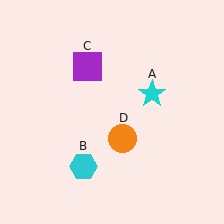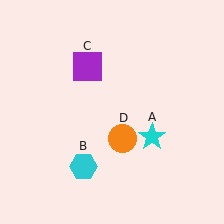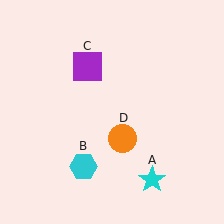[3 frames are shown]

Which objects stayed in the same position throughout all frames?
Cyan hexagon (object B) and purple square (object C) and orange circle (object D) remained stationary.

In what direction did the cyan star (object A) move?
The cyan star (object A) moved down.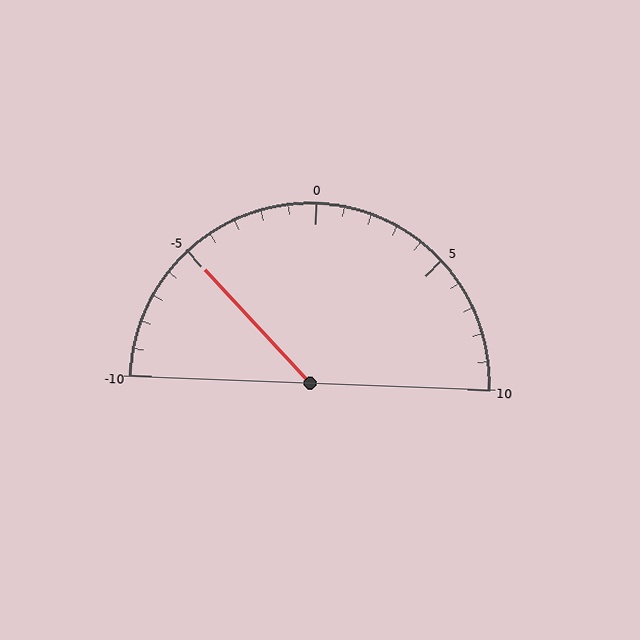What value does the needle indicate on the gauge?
The needle indicates approximately -5.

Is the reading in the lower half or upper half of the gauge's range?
The reading is in the lower half of the range (-10 to 10).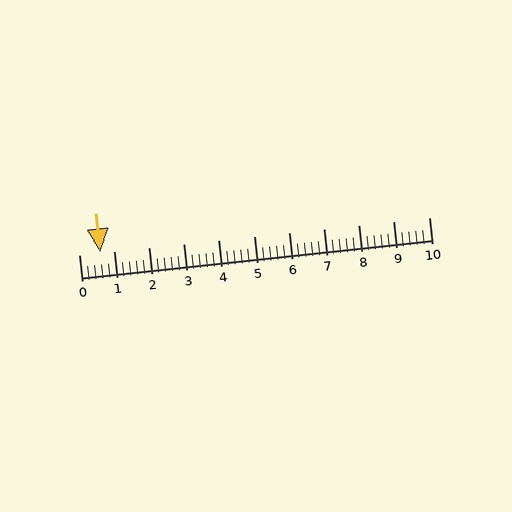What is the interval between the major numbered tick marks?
The major tick marks are spaced 1 units apart.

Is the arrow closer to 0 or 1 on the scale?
The arrow is closer to 1.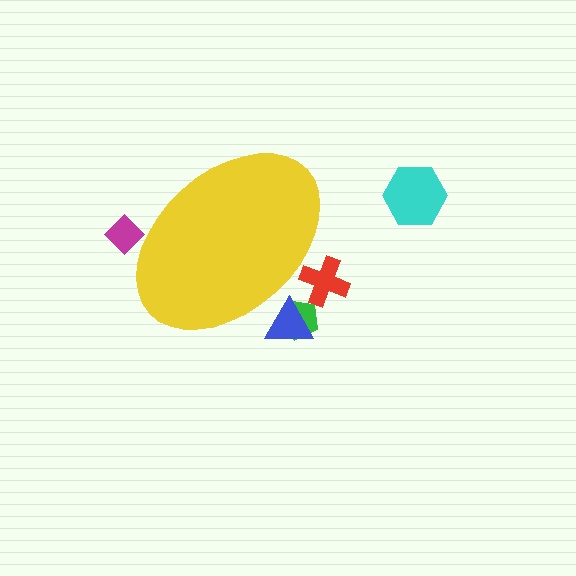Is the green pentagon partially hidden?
Yes, the green pentagon is partially hidden behind the yellow ellipse.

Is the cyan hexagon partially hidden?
No, the cyan hexagon is fully visible.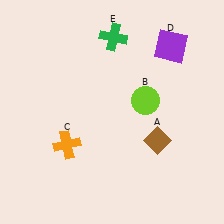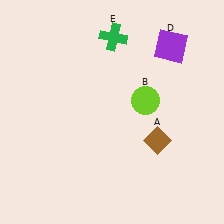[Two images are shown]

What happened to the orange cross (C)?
The orange cross (C) was removed in Image 2. It was in the bottom-left area of Image 1.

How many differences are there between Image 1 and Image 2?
There is 1 difference between the two images.